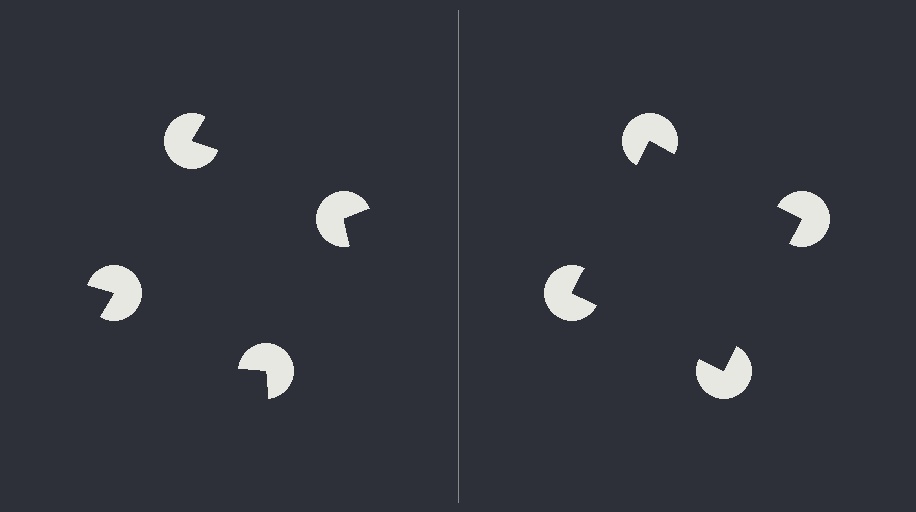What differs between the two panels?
The pac-man discs are positioned identically on both sides; only the wedge orientations differ. On the right they align to a square; on the left they are misaligned.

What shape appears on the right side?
An illusory square.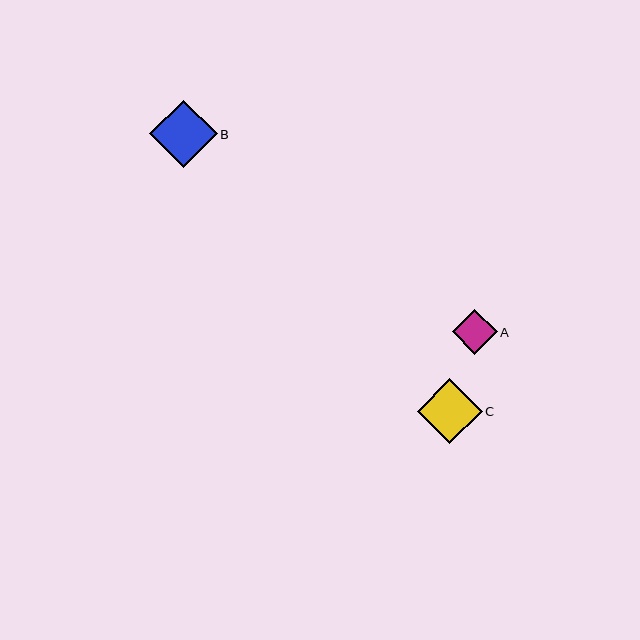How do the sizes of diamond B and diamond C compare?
Diamond B and diamond C are approximately the same size.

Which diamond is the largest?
Diamond B is the largest with a size of approximately 68 pixels.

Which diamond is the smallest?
Diamond A is the smallest with a size of approximately 45 pixels.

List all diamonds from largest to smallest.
From largest to smallest: B, C, A.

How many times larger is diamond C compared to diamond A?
Diamond C is approximately 1.4 times the size of diamond A.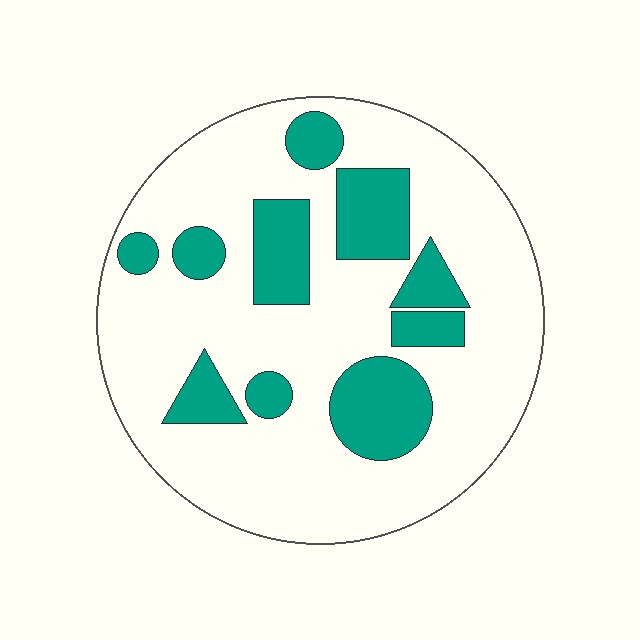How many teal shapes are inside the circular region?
10.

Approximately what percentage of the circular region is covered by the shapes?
Approximately 25%.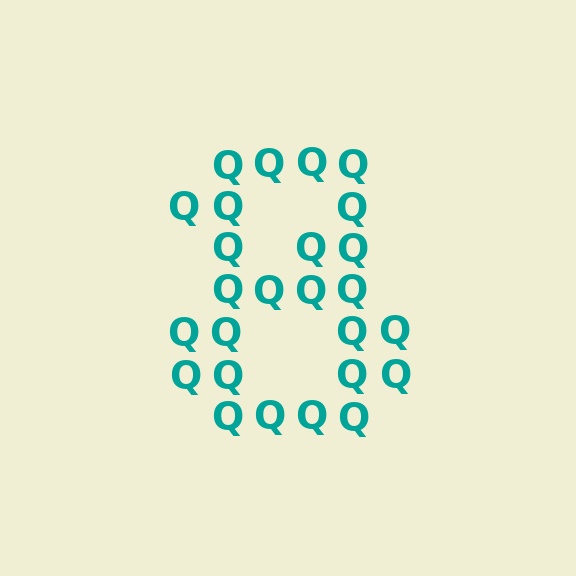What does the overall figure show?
The overall figure shows the digit 8.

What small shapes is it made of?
It is made of small letter Q's.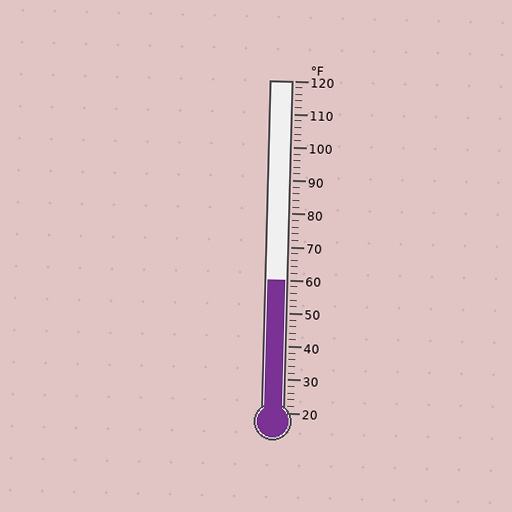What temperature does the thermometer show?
The thermometer shows approximately 60°F.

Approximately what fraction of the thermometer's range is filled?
The thermometer is filled to approximately 40% of its range.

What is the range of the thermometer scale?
The thermometer scale ranges from 20°F to 120°F.